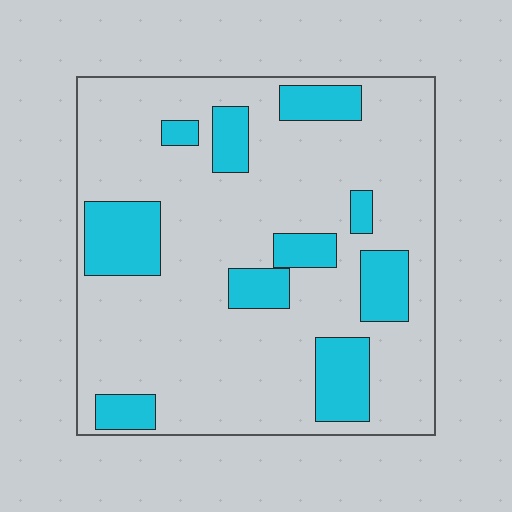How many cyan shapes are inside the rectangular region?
10.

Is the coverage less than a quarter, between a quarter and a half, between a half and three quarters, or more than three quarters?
Less than a quarter.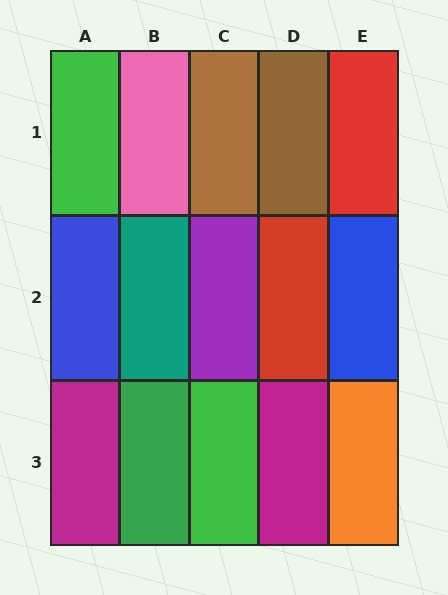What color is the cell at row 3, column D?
Magenta.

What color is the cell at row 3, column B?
Green.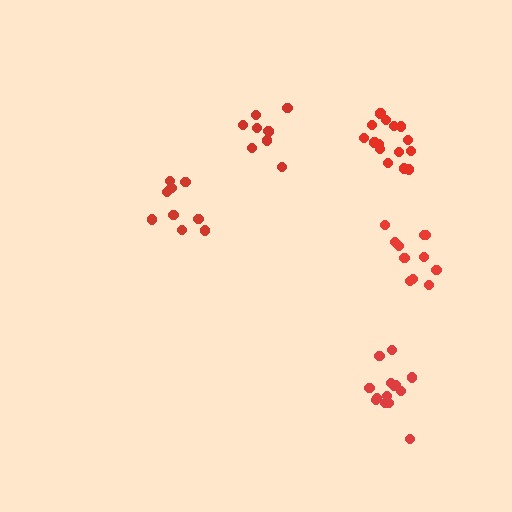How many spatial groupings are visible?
There are 5 spatial groupings.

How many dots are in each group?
Group 1: 9 dots, Group 2: 14 dots, Group 3: 9 dots, Group 4: 11 dots, Group 5: 15 dots (58 total).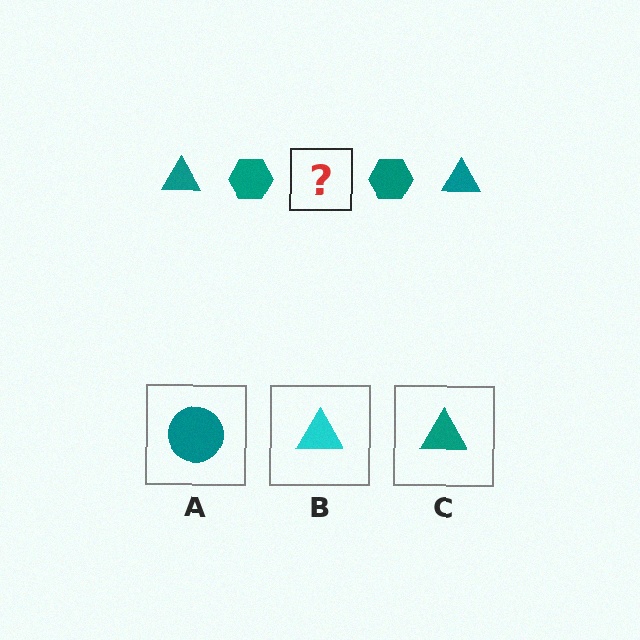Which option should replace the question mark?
Option C.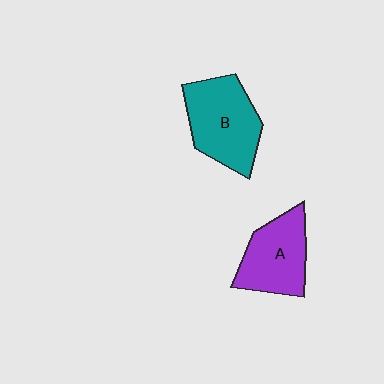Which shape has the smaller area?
Shape A (purple).